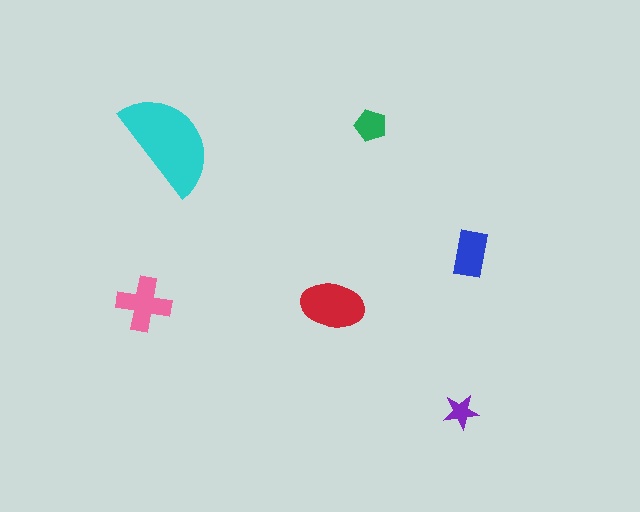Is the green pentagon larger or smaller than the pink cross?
Smaller.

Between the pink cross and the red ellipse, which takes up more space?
The red ellipse.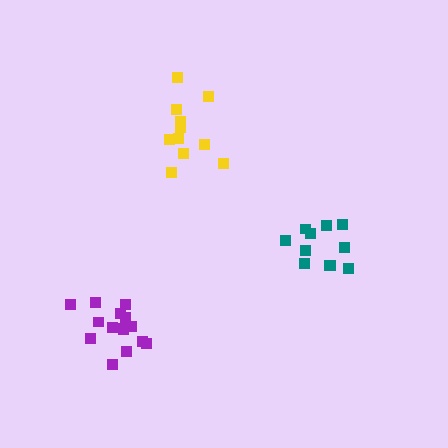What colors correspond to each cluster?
The clusters are colored: yellow, teal, purple.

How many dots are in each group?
Group 1: 11 dots, Group 2: 11 dots, Group 3: 15 dots (37 total).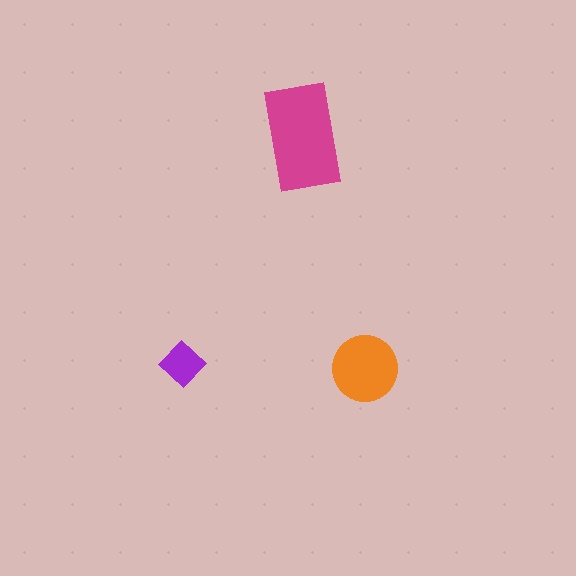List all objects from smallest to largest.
The purple diamond, the orange circle, the magenta rectangle.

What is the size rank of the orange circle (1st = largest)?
2nd.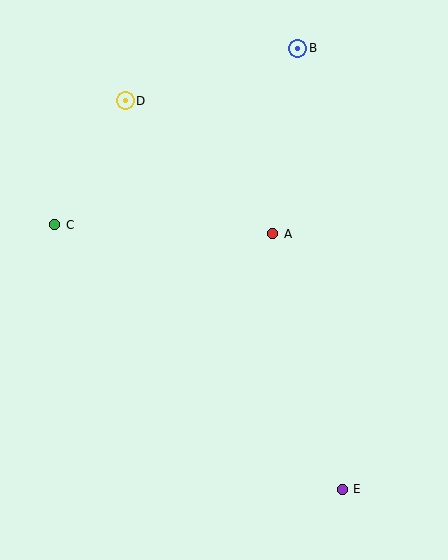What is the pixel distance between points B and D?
The distance between B and D is 181 pixels.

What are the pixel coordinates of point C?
Point C is at (55, 225).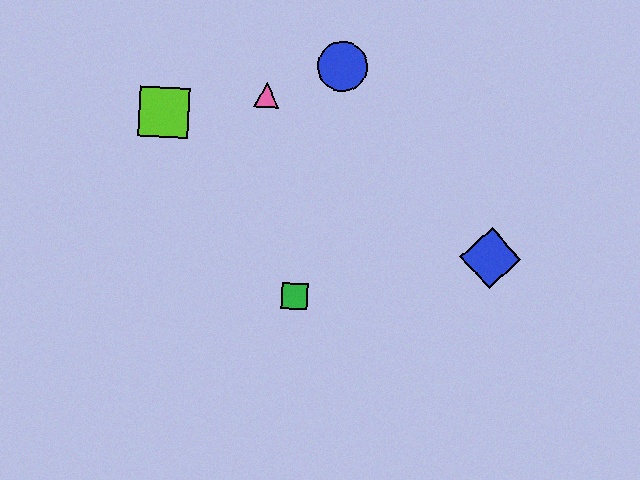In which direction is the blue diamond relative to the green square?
The blue diamond is to the right of the green square.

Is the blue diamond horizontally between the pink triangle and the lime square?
No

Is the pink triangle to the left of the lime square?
No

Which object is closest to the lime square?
The pink triangle is closest to the lime square.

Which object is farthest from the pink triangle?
The blue diamond is farthest from the pink triangle.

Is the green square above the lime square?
No